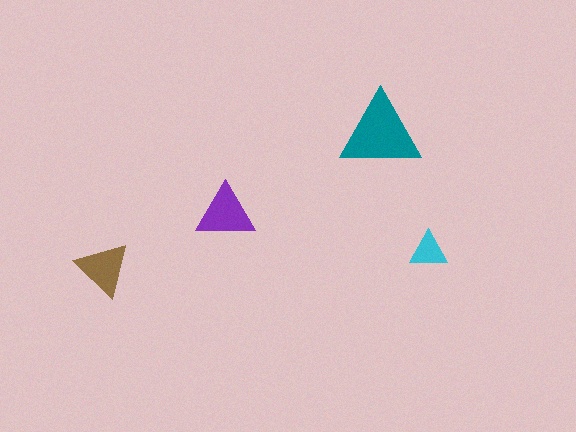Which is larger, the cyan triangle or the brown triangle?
The brown one.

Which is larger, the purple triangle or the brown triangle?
The purple one.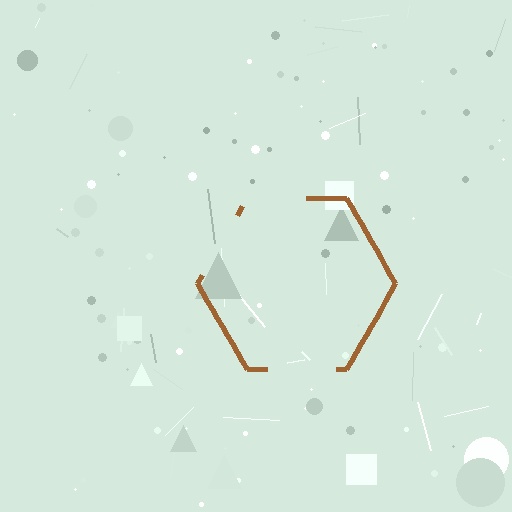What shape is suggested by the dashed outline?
The dashed outline suggests a hexagon.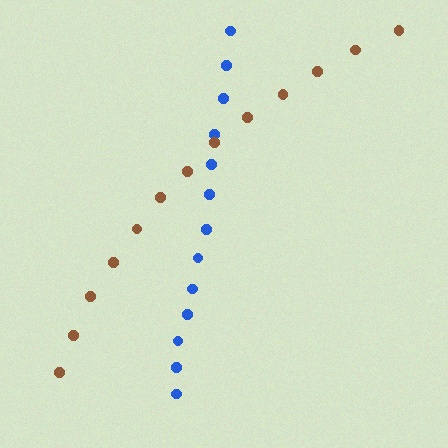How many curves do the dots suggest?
There are 2 distinct paths.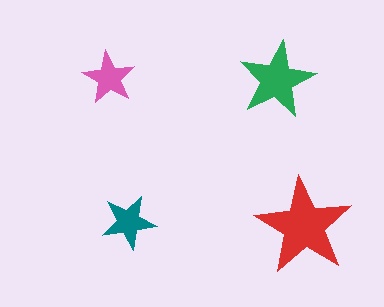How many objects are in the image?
There are 4 objects in the image.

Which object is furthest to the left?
The pink star is leftmost.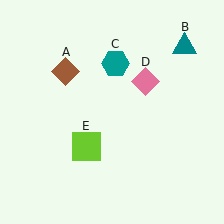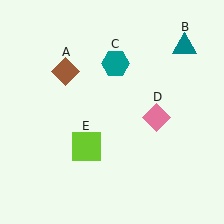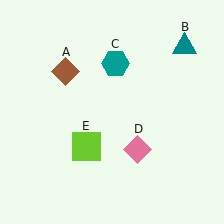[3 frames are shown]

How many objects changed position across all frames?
1 object changed position: pink diamond (object D).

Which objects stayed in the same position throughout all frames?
Brown diamond (object A) and teal triangle (object B) and teal hexagon (object C) and lime square (object E) remained stationary.